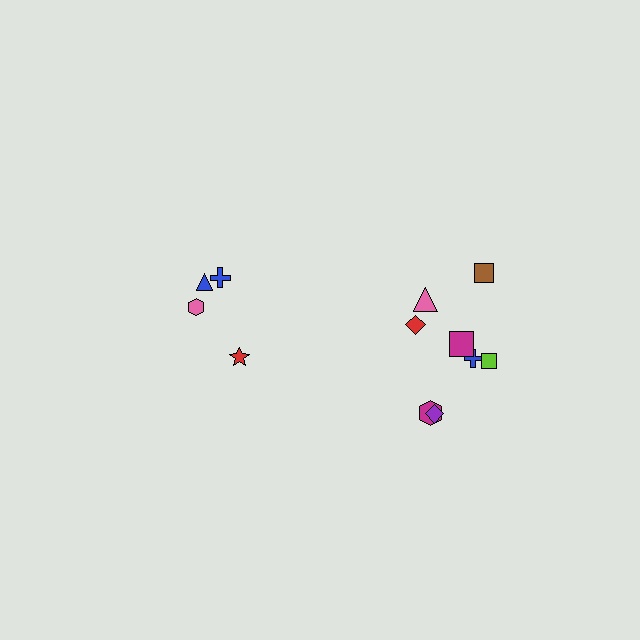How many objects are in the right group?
There are 8 objects.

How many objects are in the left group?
There are 4 objects.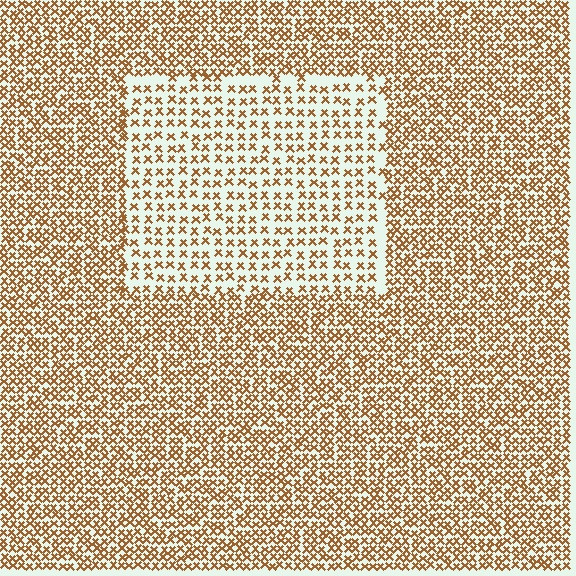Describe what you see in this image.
The image contains small brown elements arranged at two different densities. A rectangle-shaped region is visible where the elements are less densely packed than the surrounding area.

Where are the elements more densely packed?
The elements are more densely packed outside the rectangle boundary.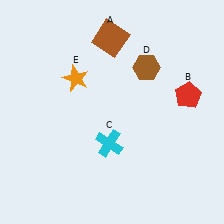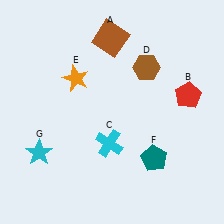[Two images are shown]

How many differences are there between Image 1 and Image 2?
There are 2 differences between the two images.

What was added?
A teal pentagon (F), a cyan star (G) were added in Image 2.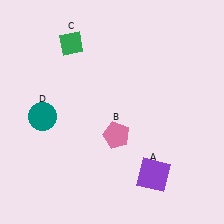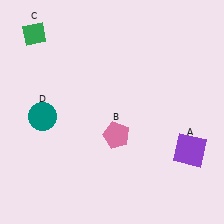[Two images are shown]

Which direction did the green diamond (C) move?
The green diamond (C) moved left.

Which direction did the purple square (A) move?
The purple square (A) moved right.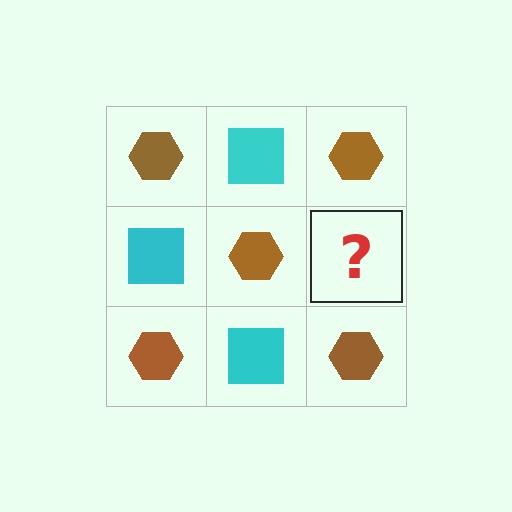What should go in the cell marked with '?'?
The missing cell should contain a cyan square.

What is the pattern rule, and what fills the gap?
The rule is that it alternates brown hexagon and cyan square in a checkerboard pattern. The gap should be filled with a cyan square.